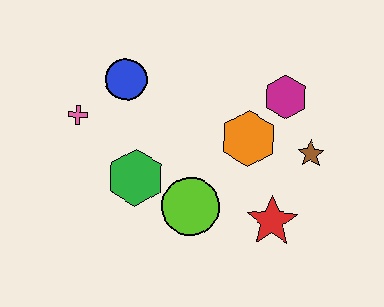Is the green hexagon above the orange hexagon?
No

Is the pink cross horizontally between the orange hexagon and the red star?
No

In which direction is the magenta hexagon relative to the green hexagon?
The magenta hexagon is to the right of the green hexagon.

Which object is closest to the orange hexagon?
The magenta hexagon is closest to the orange hexagon.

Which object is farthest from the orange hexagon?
The pink cross is farthest from the orange hexagon.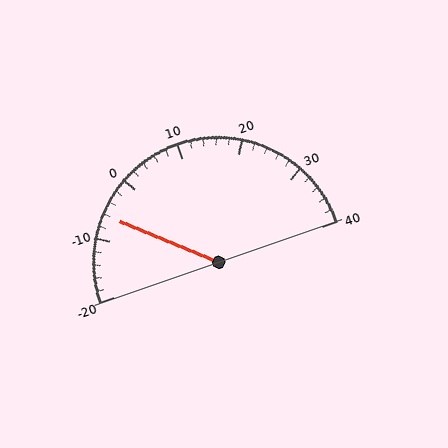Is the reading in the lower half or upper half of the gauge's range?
The reading is in the lower half of the range (-20 to 40).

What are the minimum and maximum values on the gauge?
The gauge ranges from -20 to 40.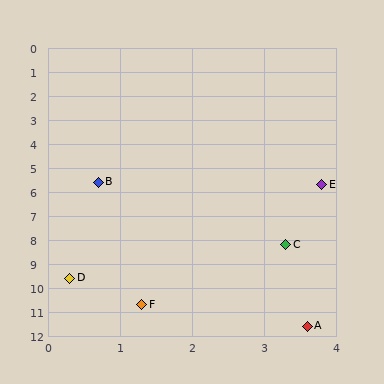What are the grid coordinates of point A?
Point A is at approximately (3.6, 11.6).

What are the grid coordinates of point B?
Point B is at approximately (0.7, 5.6).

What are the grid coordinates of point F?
Point F is at approximately (1.3, 10.7).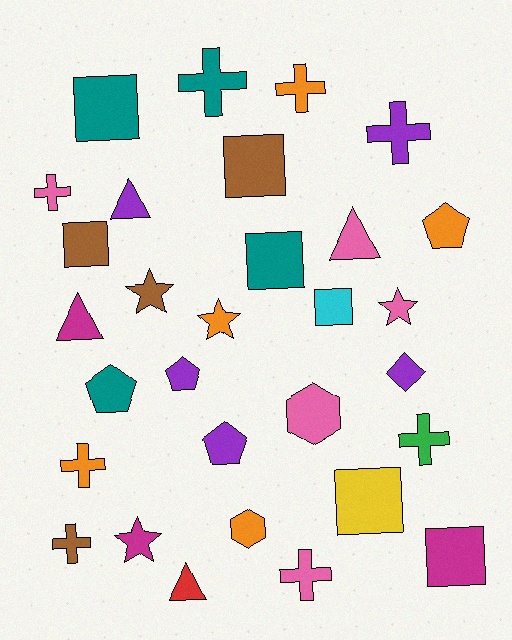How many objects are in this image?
There are 30 objects.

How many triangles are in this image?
There are 4 triangles.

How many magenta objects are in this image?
There are 3 magenta objects.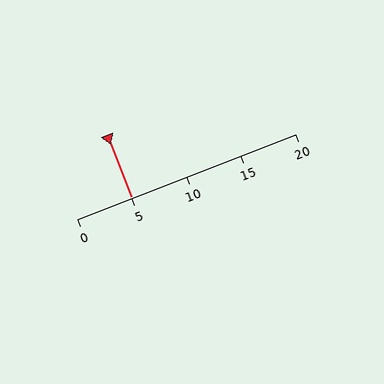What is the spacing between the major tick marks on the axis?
The major ticks are spaced 5 apart.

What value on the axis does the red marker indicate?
The marker indicates approximately 5.